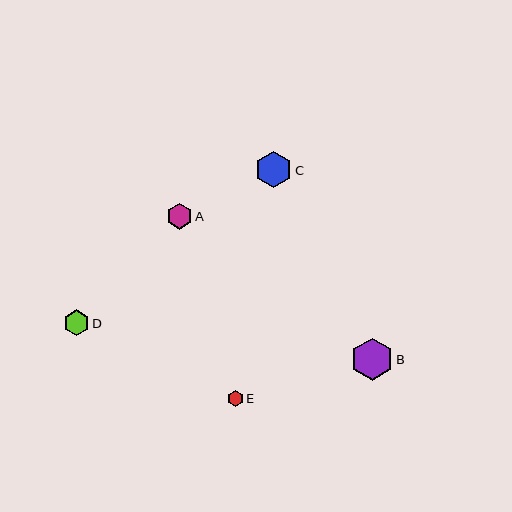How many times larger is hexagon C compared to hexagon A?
Hexagon C is approximately 1.4 times the size of hexagon A.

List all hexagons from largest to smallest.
From largest to smallest: B, C, A, D, E.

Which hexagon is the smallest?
Hexagon E is the smallest with a size of approximately 16 pixels.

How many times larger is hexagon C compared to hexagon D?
Hexagon C is approximately 1.4 times the size of hexagon D.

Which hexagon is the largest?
Hexagon B is the largest with a size of approximately 42 pixels.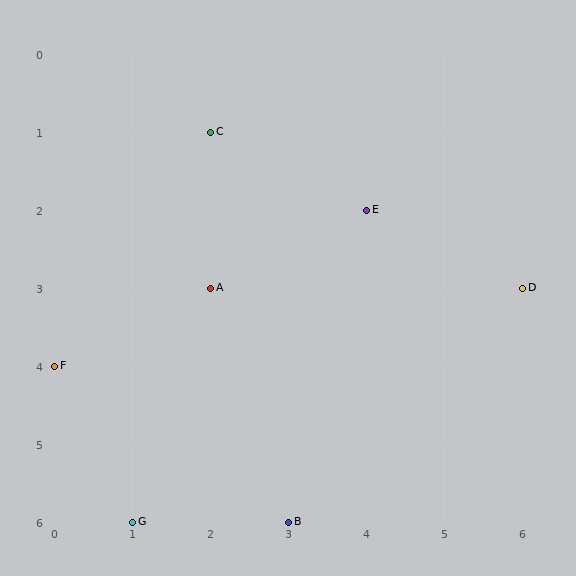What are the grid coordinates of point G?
Point G is at grid coordinates (1, 6).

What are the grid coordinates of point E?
Point E is at grid coordinates (4, 2).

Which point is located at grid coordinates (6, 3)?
Point D is at (6, 3).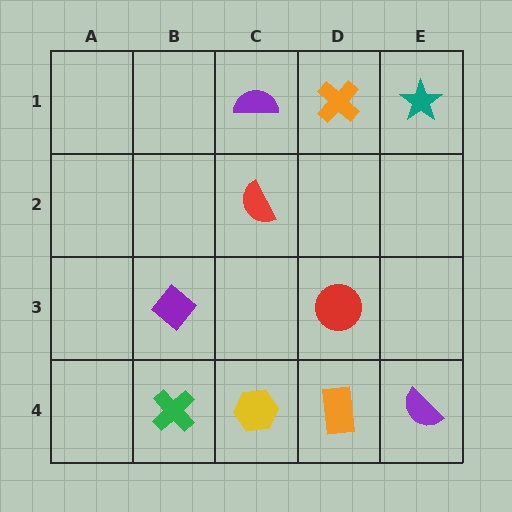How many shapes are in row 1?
3 shapes.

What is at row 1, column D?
An orange cross.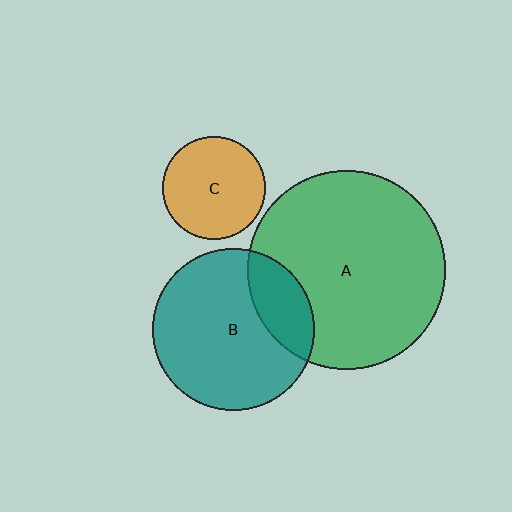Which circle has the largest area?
Circle A (green).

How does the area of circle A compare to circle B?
Approximately 1.5 times.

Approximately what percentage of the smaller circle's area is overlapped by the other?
Approximately 20%.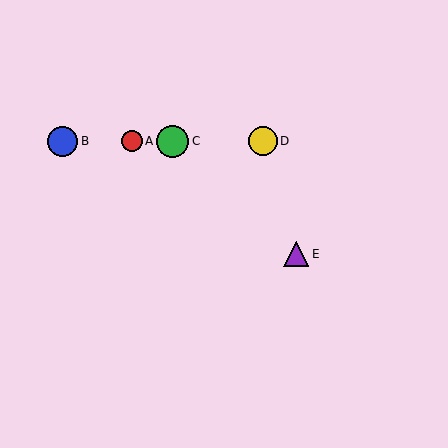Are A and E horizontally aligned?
No, A is at y≈141 and E is at y≈254.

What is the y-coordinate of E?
Object E is at y≈254.